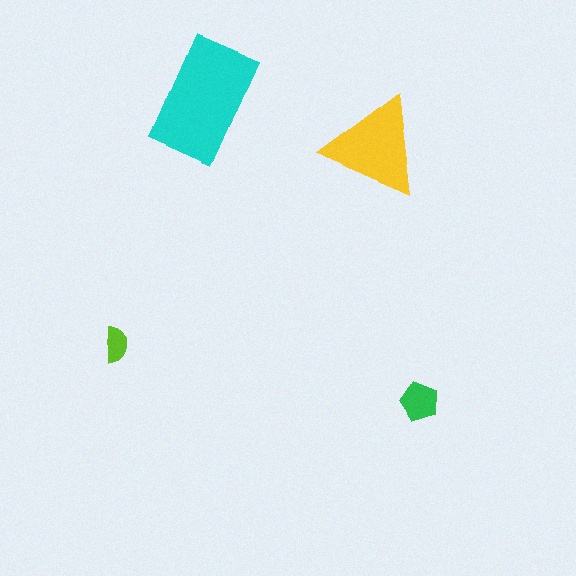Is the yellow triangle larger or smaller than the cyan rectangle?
Smaller.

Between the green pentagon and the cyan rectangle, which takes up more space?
The cyan rectangle.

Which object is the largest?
The cyan rectangle.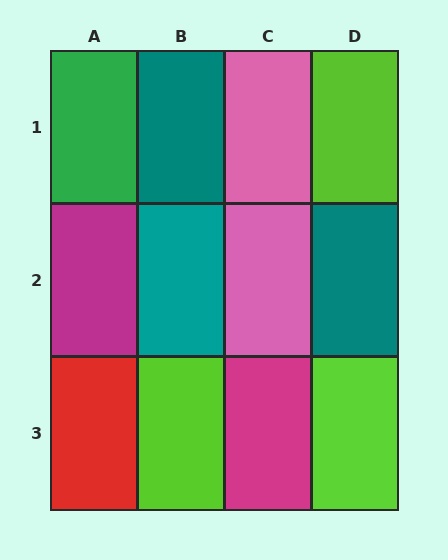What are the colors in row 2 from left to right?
Magenta, teal, pink, teal.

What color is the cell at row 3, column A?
Red.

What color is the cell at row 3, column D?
Lime.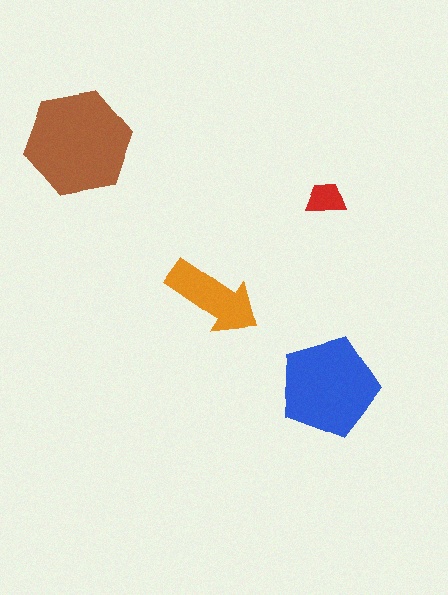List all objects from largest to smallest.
The brown hexagon, the blue pentagon, the orange arrow, the red trapezoid.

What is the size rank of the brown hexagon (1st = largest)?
1st.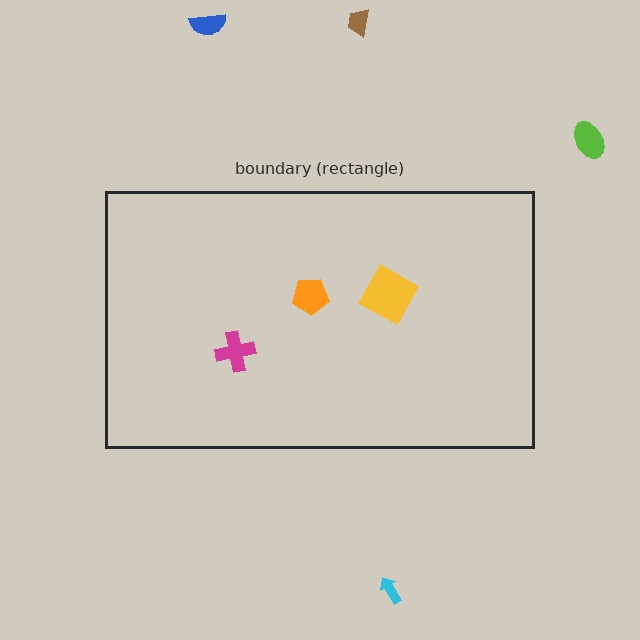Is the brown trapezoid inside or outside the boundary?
Outside.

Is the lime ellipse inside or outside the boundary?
Outside.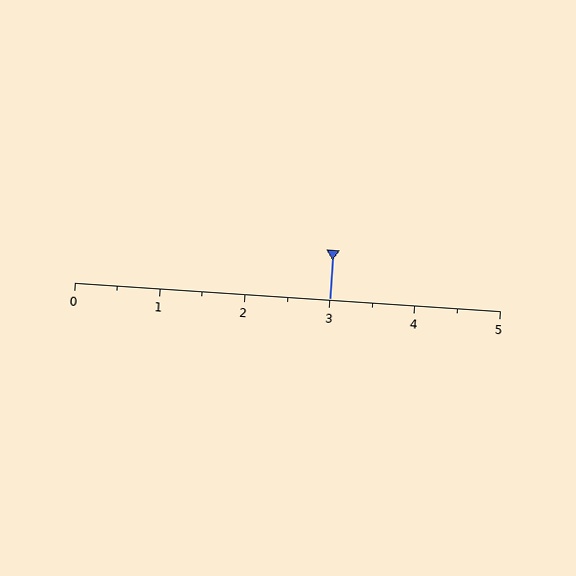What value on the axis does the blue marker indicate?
The marker indicates approximately 3.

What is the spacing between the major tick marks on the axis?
The major ticks are spaced 1 apart.